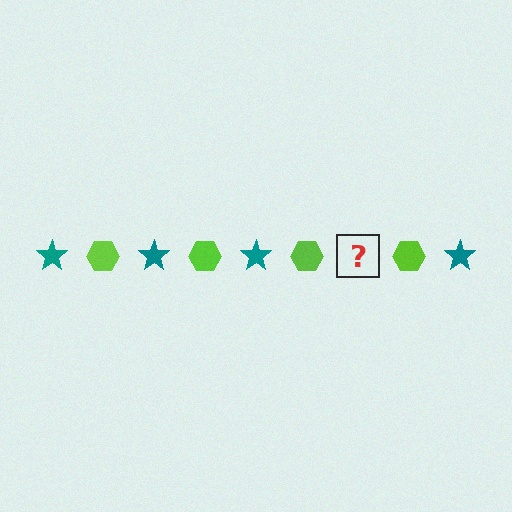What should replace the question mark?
The question mark should be replaced with a teal star.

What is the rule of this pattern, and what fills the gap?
The rule is that the pattern alternates between teal star and lime hexagon. The gap should be filled with a teal star.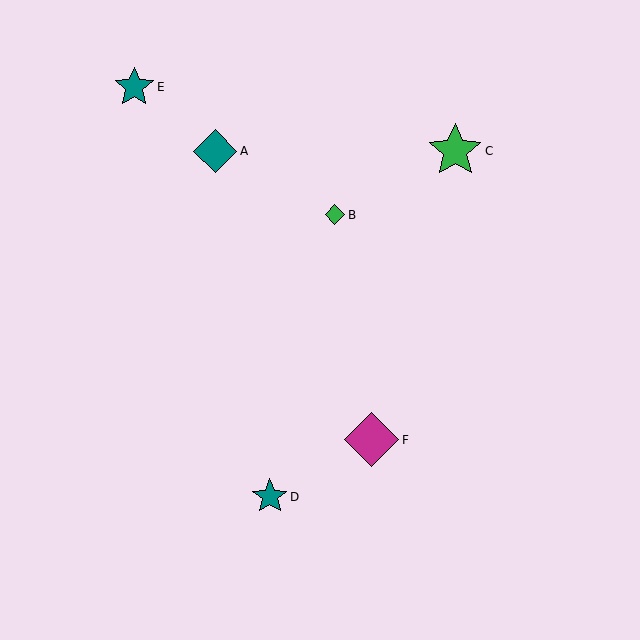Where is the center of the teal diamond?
The center of the teal diamond is at (215, 151).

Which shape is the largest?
The green star (labeled C) is the largest.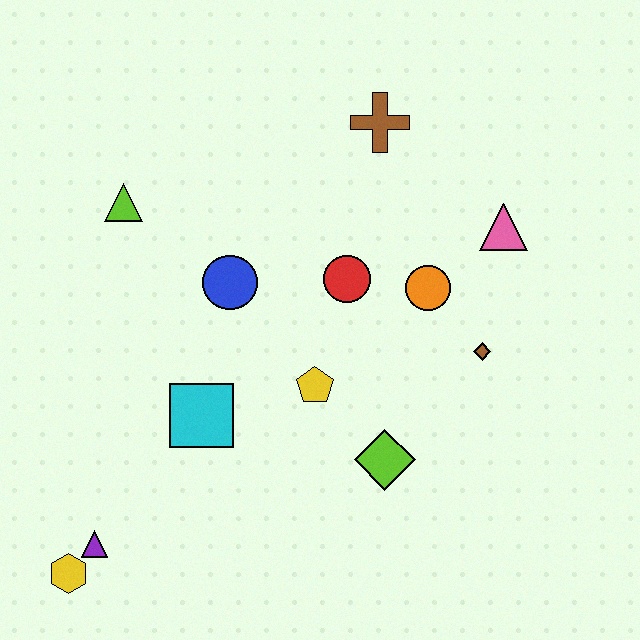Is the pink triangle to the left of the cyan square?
No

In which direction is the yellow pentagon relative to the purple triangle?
The yellow pentagon is to the right of the purple triangle.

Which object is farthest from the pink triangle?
The yellow hexagon is farthest from the pink triangle.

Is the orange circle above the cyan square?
Yes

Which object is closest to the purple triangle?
The yellow hexagon is closest to the purple triangle.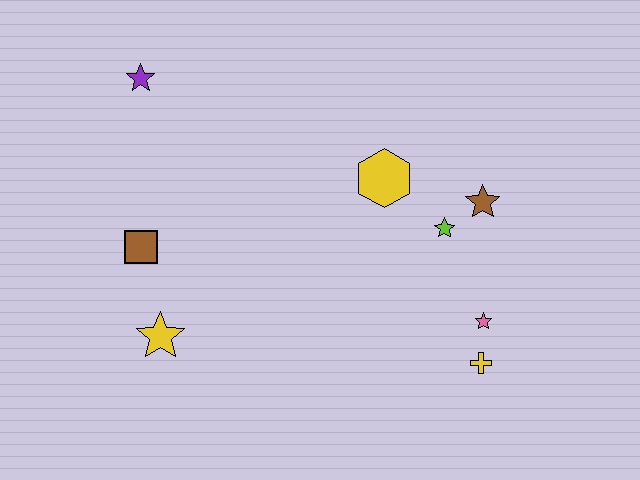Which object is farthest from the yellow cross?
The purple star is farthest from the yellow cross.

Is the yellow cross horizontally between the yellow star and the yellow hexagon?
No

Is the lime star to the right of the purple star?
Yes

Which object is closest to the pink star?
The yellow cross is closest to the pink star.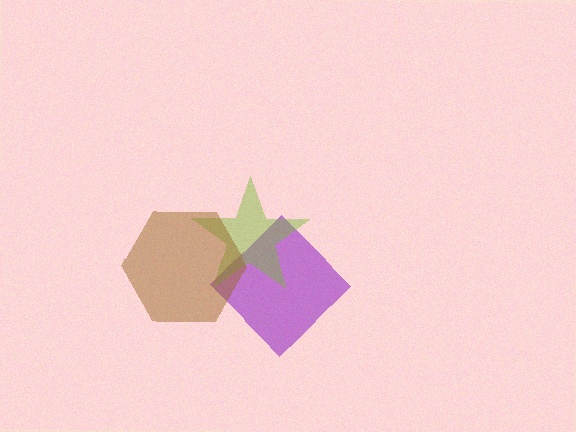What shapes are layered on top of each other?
The layered shapes are: a purple diamond, a lime star, a brown hexagon.